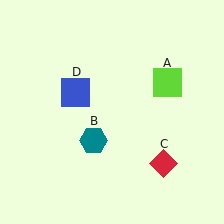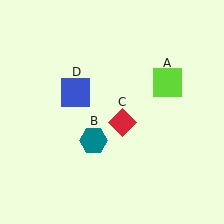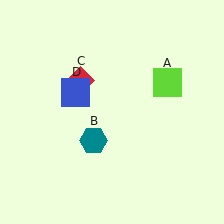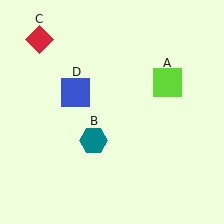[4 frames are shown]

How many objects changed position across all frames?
1 object changed position: red diamond (object C).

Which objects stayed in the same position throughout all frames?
Lime square (object A) and teal hexagon (object B) and blue square (object D) remained stationary.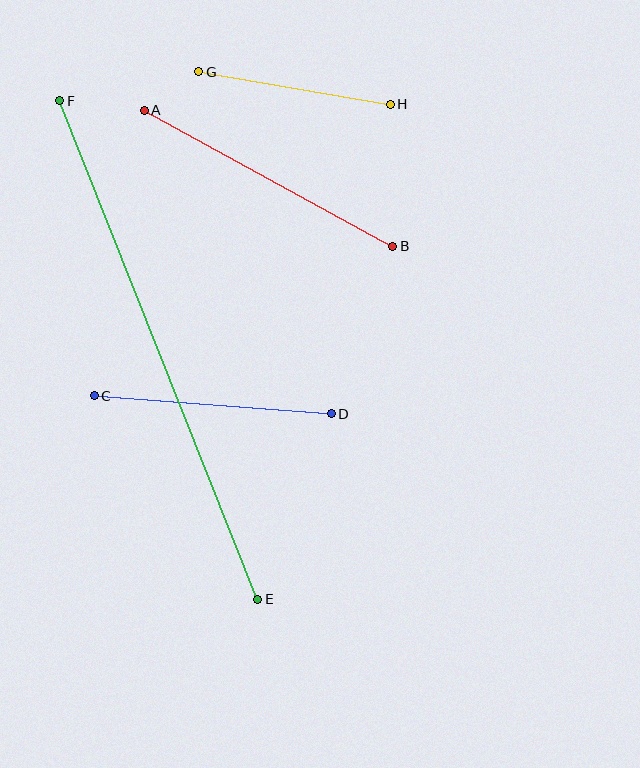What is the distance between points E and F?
The distance is approximately 536 pixels.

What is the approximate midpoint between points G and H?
The midpoint is at approximately (295, 88) pixels.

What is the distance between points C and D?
The distance is approximately 238 pixels.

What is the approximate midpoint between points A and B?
The midpoint is at approximately (269, 178) pixels.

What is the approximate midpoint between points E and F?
The midpoint is at approximately (159, 350) pixels.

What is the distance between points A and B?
The distance is approximately 283 pixels.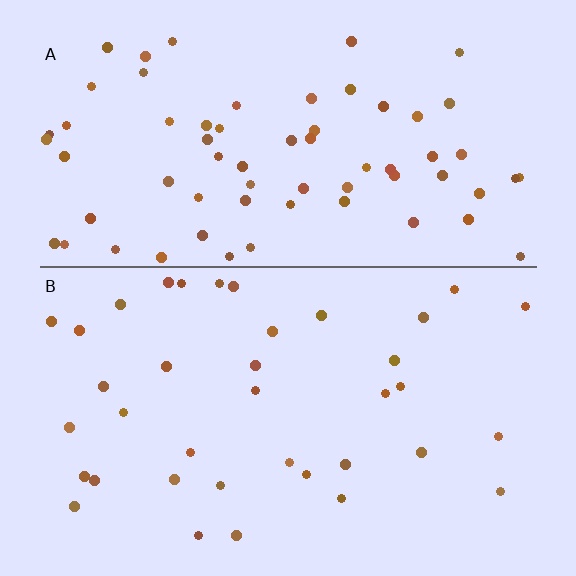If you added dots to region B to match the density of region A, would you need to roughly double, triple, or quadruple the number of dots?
Approximately double.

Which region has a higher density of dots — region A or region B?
A (the top).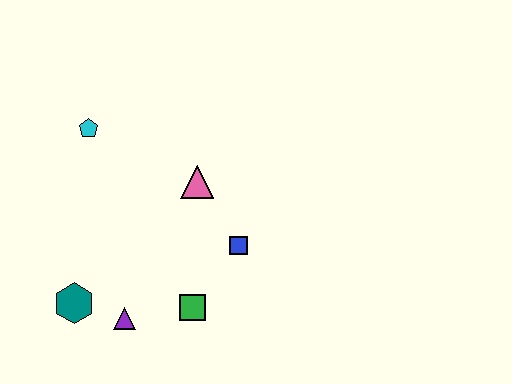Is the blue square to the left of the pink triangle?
No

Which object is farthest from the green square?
The cyan pentagon is farthest from the green square.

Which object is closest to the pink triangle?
The blue square is closest to the pink triangle.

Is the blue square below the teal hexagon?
No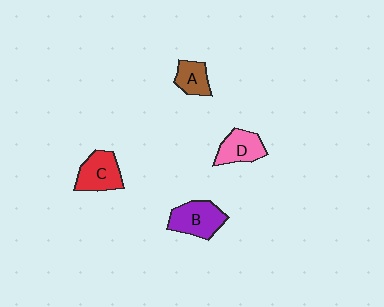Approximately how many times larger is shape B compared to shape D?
Approximately 1.3 times.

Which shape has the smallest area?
Shape A (brown).